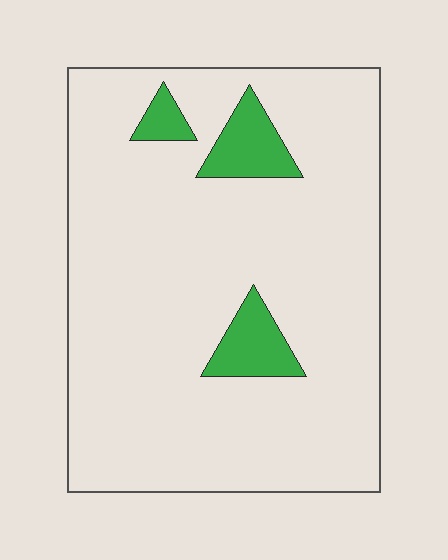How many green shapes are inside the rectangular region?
3.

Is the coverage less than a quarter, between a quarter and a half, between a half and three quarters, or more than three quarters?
Less than a quarter.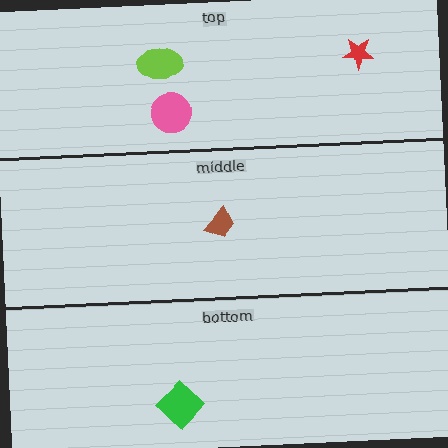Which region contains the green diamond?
The bottom region.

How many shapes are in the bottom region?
1.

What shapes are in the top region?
The lime ellipse, the pink circle, the red star.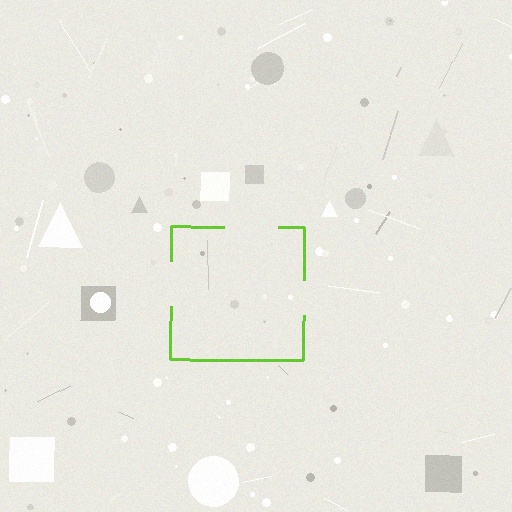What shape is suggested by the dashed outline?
The dashed outline suggests a square.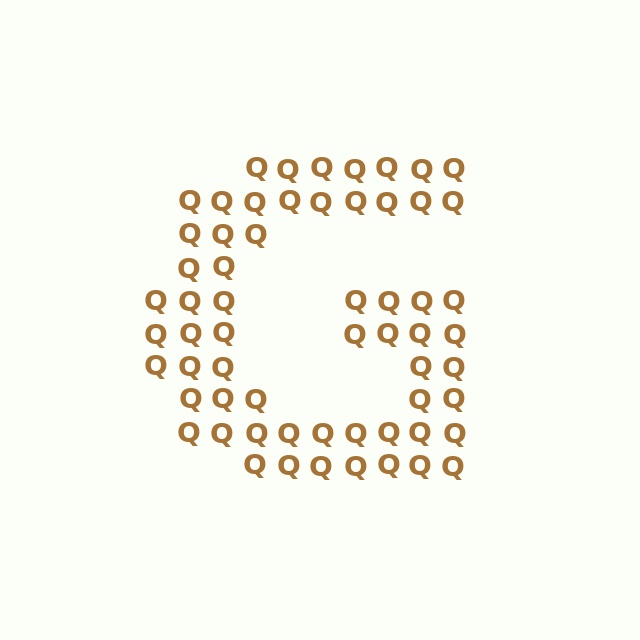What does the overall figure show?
The overall figure shows the letter G.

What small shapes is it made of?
It is made of small letter Q's.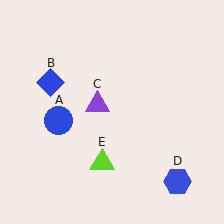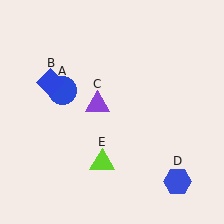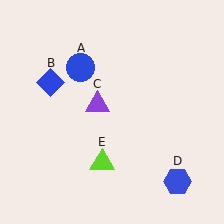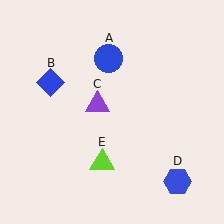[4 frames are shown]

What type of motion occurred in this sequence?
The blue circle (object A) rotated clockwise around the center of the scene.